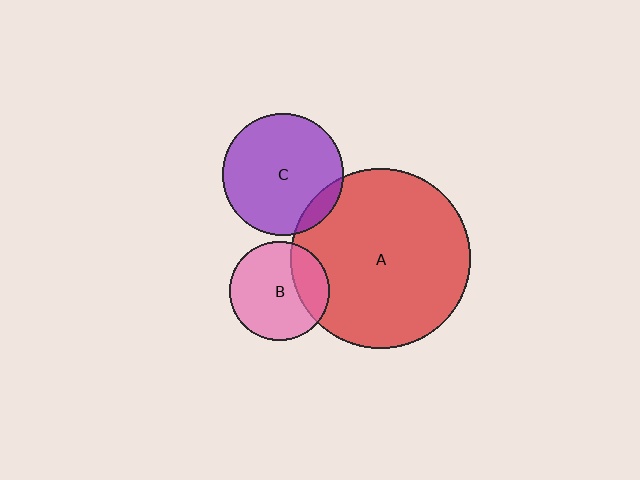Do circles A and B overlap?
Yes.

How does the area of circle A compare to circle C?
Approximately 2.2 times.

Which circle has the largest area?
Circle A (red).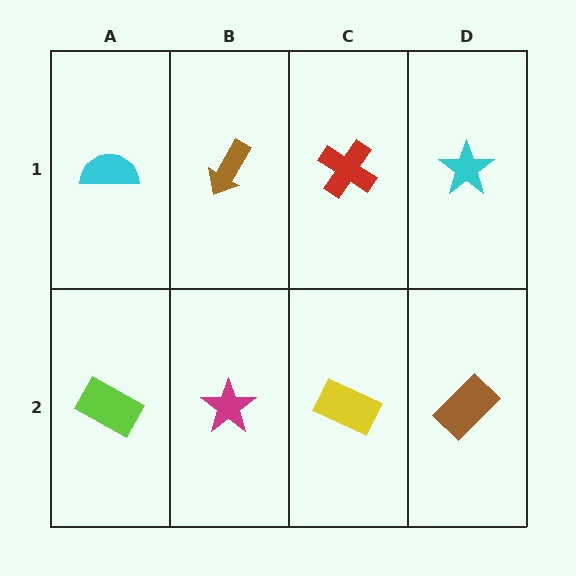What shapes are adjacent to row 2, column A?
A cyan semicircle (row 1, column A), a magenta star (row 2, column B).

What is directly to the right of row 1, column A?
A brown arrow.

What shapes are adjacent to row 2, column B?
A brown arrow (row 1, column B), a lime rectangle (row 2, column A), a yellow rectangle (row 2, column C).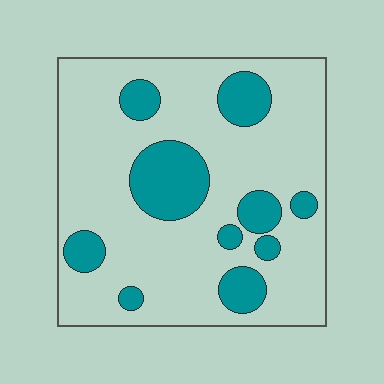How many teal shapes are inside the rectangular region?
10.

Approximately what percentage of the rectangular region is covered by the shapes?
Approximately 20%.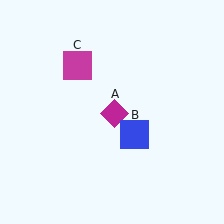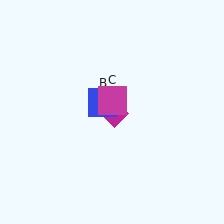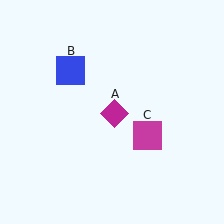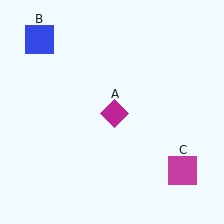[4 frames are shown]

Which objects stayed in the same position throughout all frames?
Magenta diamond (object A) remained stationary.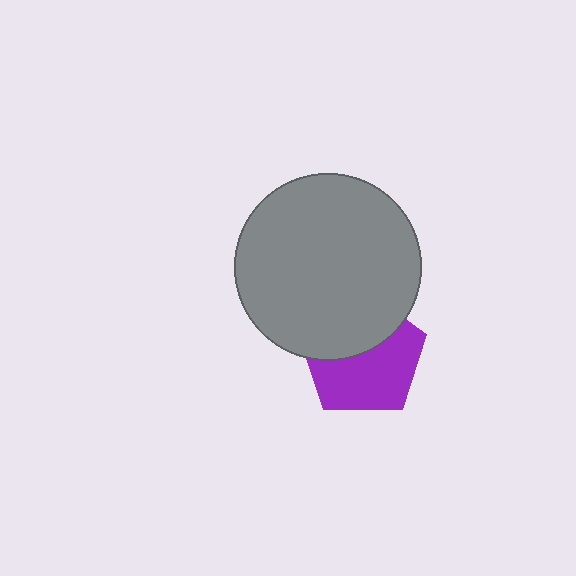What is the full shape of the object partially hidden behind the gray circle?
The partially hidden object is a purple pentagon.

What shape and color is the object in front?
The object in front is a gray circle.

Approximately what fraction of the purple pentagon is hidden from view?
Roughly 43% of the purple pentagon is hidden behind the gray circle.